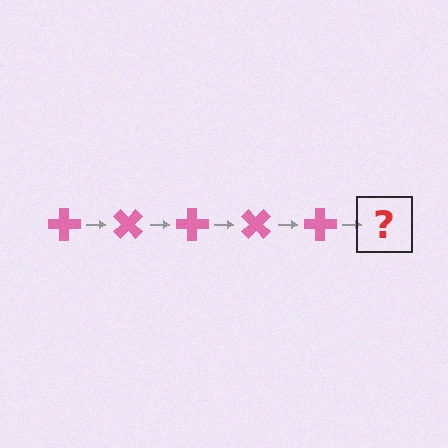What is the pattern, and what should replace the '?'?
The pattern is that the cross rotates 45 degrees each step. The '?' should be a pink cross rotated 225 degrees.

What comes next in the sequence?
The next element should be a pink cross rotated 225 degrees.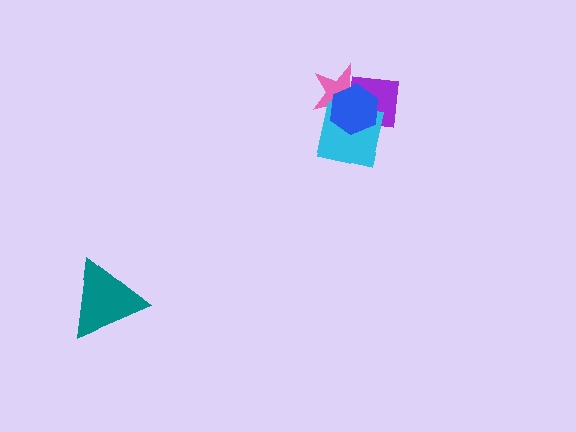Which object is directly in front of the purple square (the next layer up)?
The pink star is directly in front of the purple square.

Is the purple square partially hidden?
Yes, it is partially covered by another shape.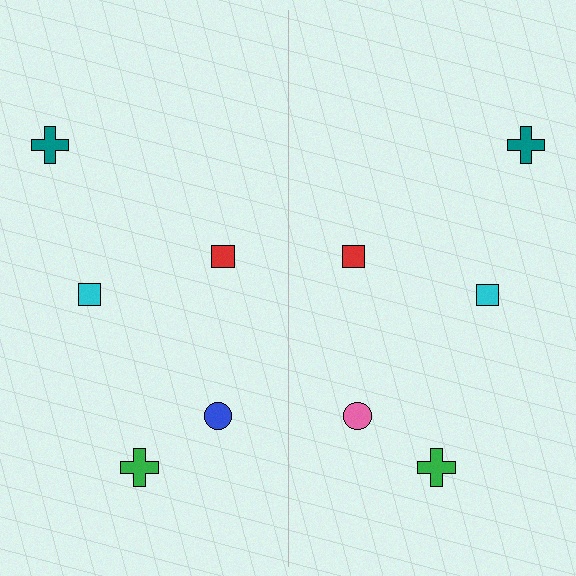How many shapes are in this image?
There are 10 shapes in this image.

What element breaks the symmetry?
The pink circle on the right side breaks the symmetry — its mirror counterpart is blue.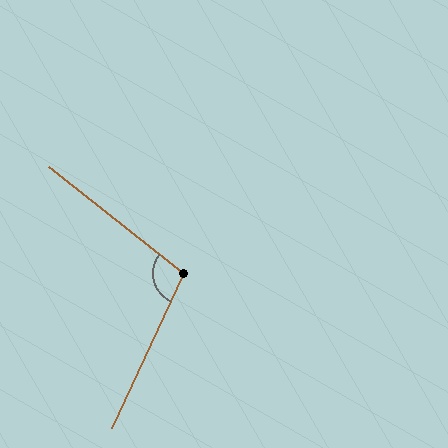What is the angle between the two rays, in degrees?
Approximately 104 degrees.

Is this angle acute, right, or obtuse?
It is obtuse.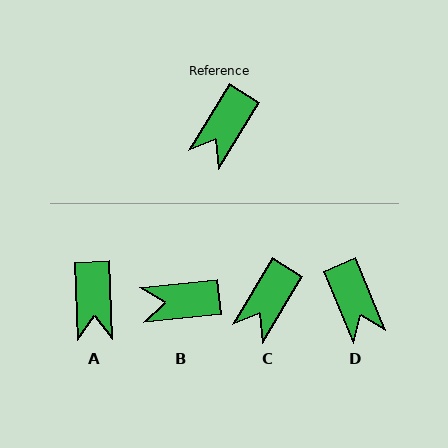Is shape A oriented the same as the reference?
No, it is off by about 34 degrees.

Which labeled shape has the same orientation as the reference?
C.